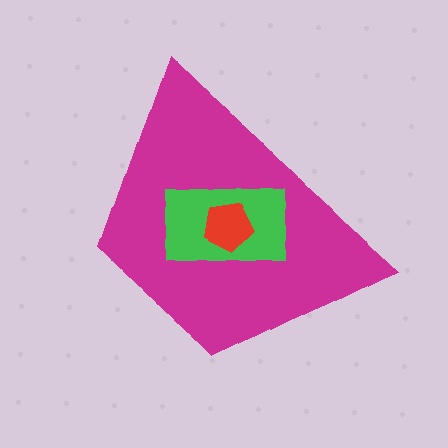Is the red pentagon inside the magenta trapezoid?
Yes.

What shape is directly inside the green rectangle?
The red pentagon.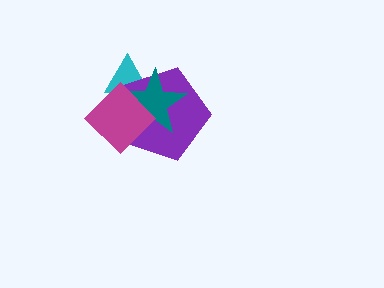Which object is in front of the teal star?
The magenta diamond is in front of the teal star.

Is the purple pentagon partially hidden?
Yes, it is partially covered by another shape.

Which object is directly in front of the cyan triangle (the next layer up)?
The purple pentagon is directly in front of the cyan triangle.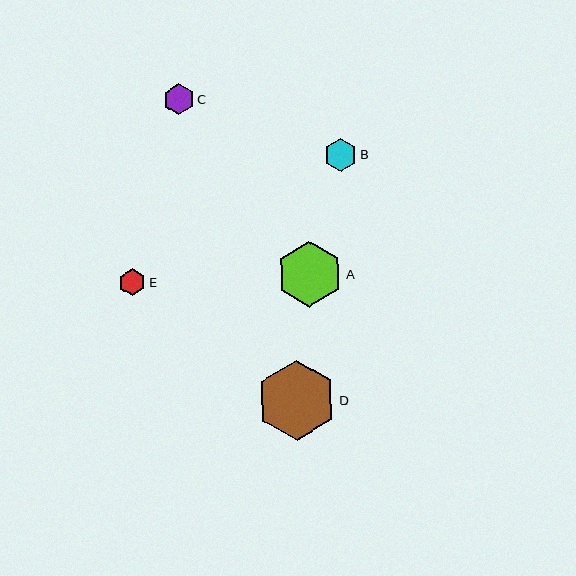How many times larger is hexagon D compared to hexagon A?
Hexagon D is approximately 1.2 times the size of hexagon A.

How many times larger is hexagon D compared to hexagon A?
Hexagon D is approximately 1.2 times the size of hexagon A.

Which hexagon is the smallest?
Hexagon E is the smallest with a size of approximately 27 pixels.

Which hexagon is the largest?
Hexagon D is the largest with a size of approximately 79 pixels.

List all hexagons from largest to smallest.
From largest to smallest: D, A, B, C, E.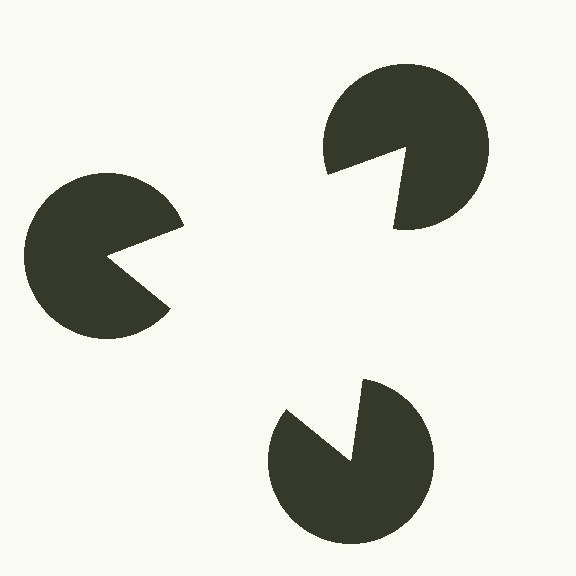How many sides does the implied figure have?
3 sides.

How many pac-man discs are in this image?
There are 3 — one at each vertex of the illusory triangle.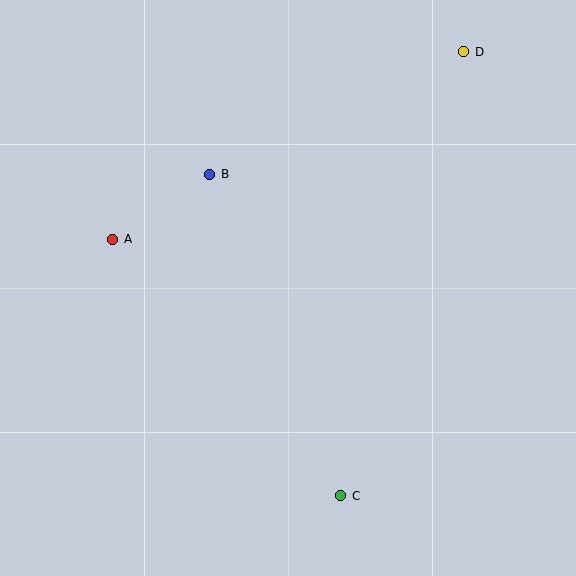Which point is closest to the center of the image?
Point B at (210, 174) is closest to the center.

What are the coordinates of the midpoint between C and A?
The midpoint between C and A is at (227, 368).